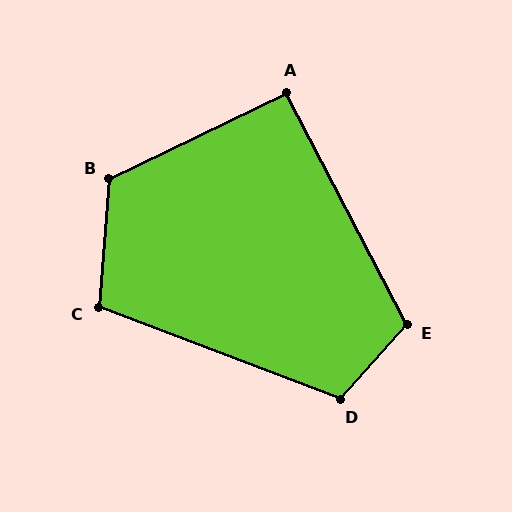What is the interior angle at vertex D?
Approximately 111 degrees (obtuse).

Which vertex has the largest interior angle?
B, at approximately 121 degrees.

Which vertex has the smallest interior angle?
A, at approximately 92 degrees.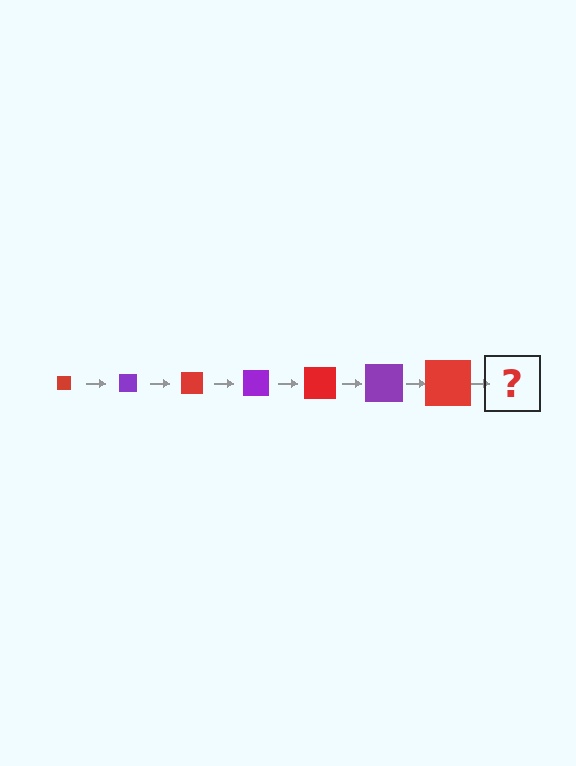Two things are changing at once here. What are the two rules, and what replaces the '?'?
The two rules are that the square grows larger each step and the color cycles through red and purple. The '?' should be a purple square, larger than the previous one.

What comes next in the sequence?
The next element should be a purple square, larger than the previous one.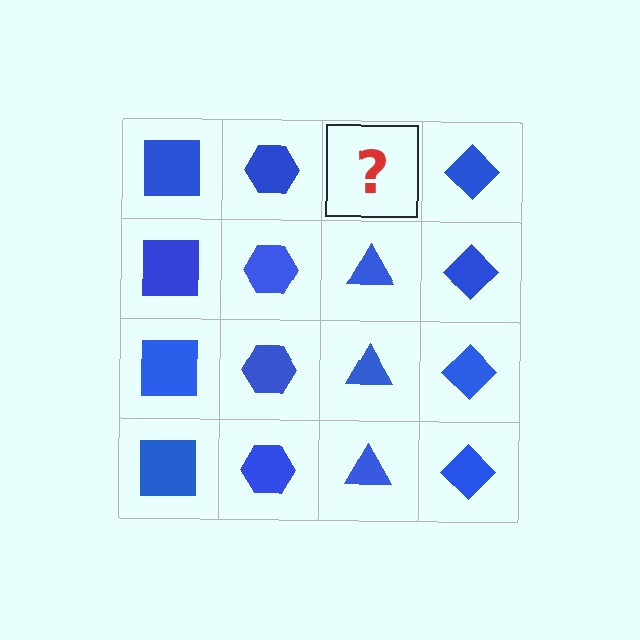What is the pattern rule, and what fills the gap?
The rule is that each column has a consistent shape. The gap should be filled with a blue triangle.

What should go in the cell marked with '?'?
The missing cell should contain a blue triangle.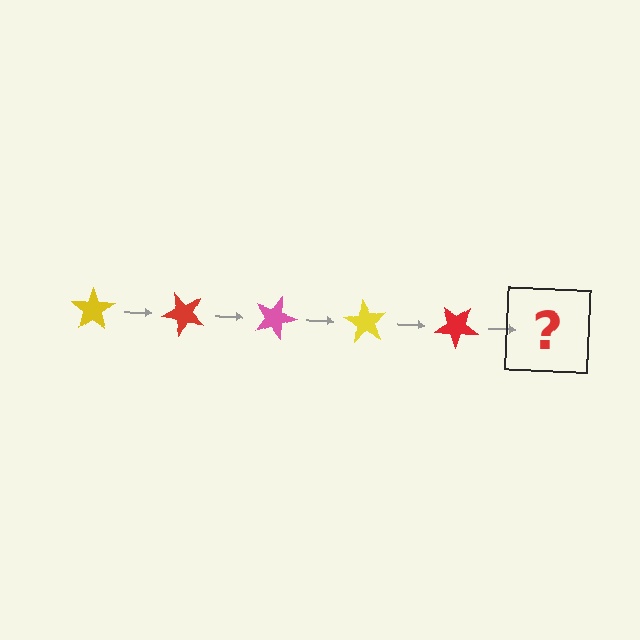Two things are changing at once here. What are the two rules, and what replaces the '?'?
The two rules are that it rotates 45 degrees each step and the color cycles through yellow, red, and pink. The '?' should be a pink star, rotated 225 degrees from the start.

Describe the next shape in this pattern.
It should be a pink star, rotated 225 degrees from the start.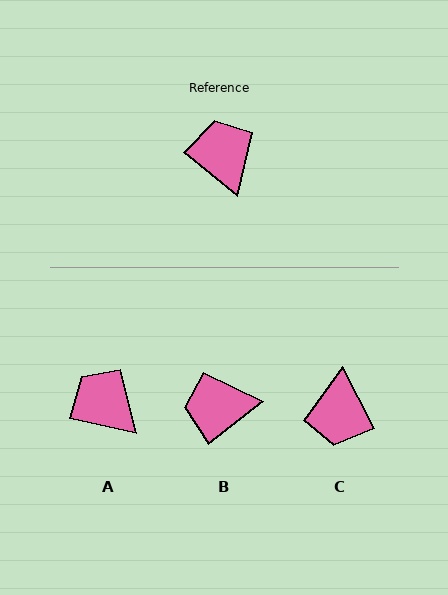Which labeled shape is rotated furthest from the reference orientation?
C, about 157 degrees away.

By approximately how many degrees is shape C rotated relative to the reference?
Approximately 157 degrees counter-clockwise.